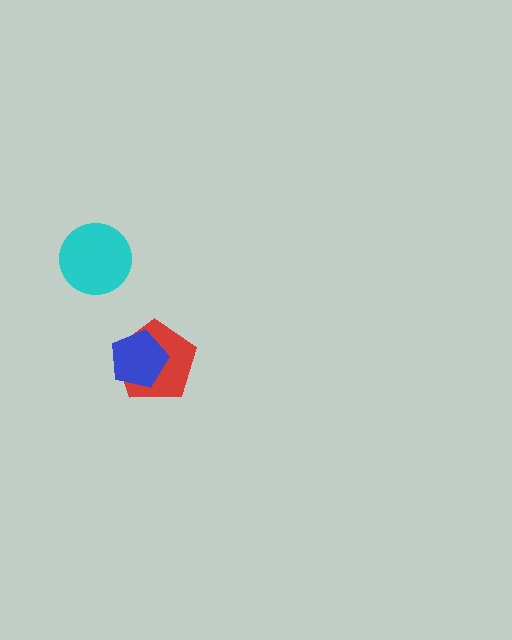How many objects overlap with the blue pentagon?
1 object overlaps with the blue pentagon.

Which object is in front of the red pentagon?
The blue pentagon is in front of the red pentagon.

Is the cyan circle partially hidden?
No, no other shape covers it.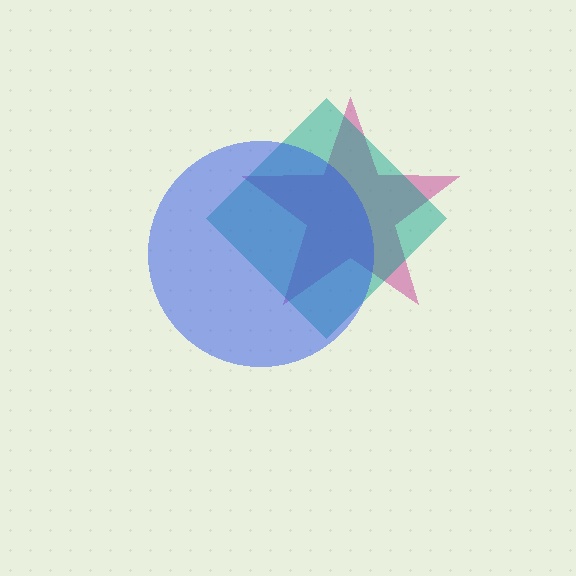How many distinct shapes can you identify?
There are 3 distinct shapes: a magenta star, a teal diamond, a blue circle.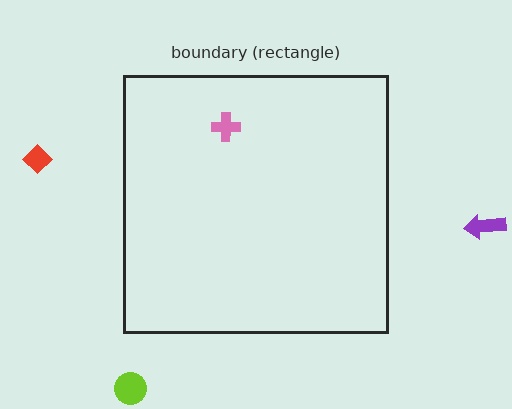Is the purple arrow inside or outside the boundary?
Outside.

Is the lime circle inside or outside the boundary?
Outside.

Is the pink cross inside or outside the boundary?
Inside.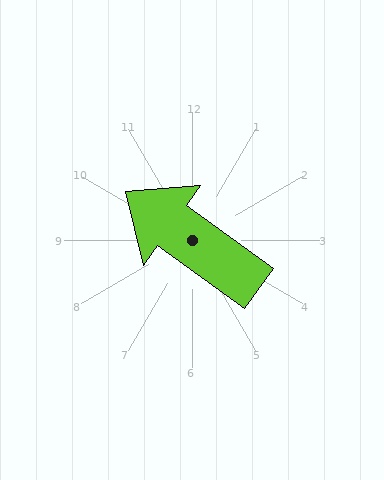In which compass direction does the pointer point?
Northwest.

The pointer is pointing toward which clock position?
Roughly 10 o'clock.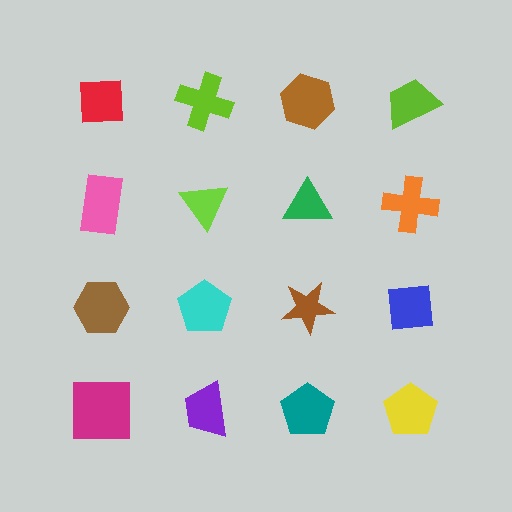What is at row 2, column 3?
A green triangle.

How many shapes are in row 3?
4 shapes.